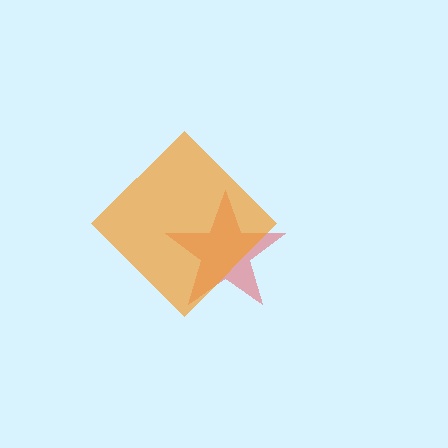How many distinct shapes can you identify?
There are 2 distinct shapes: a red star, an orange diamond.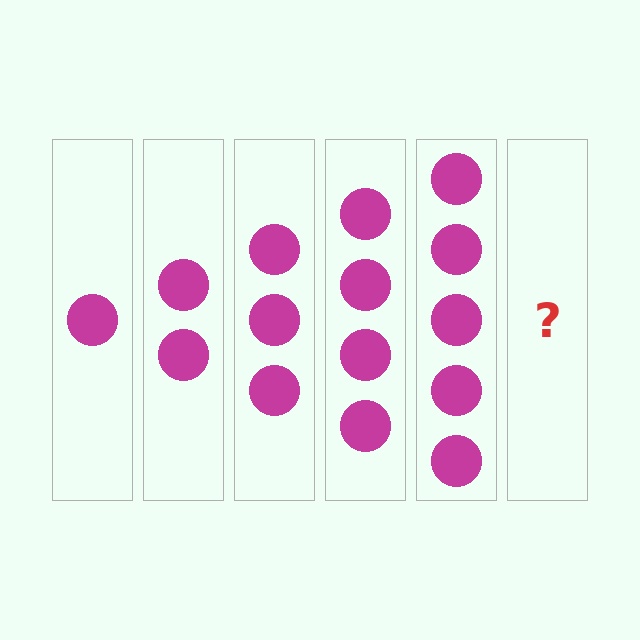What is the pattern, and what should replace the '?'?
The pattern is that each step adds one more circle. The '?' should be 6 circles.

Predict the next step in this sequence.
The next step is 6 circles.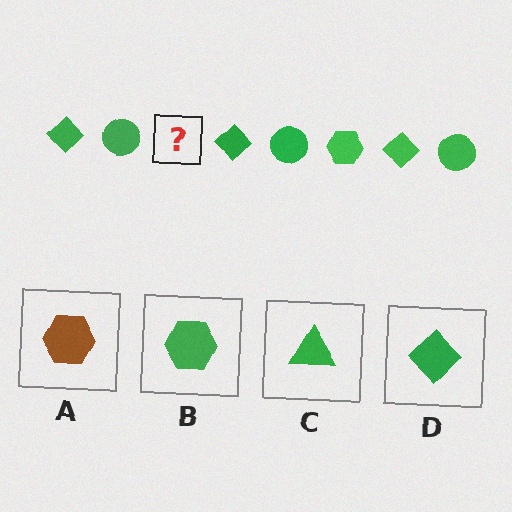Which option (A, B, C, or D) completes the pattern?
B.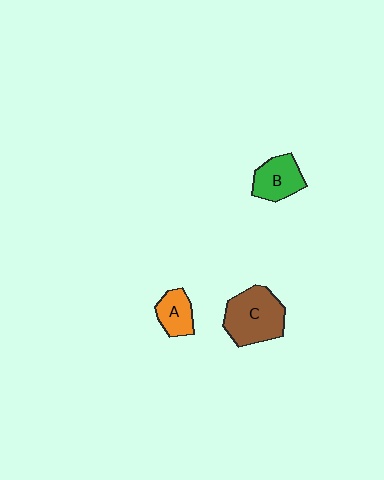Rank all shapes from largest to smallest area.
From largest to smallest: C (brown), B (green), A (orange).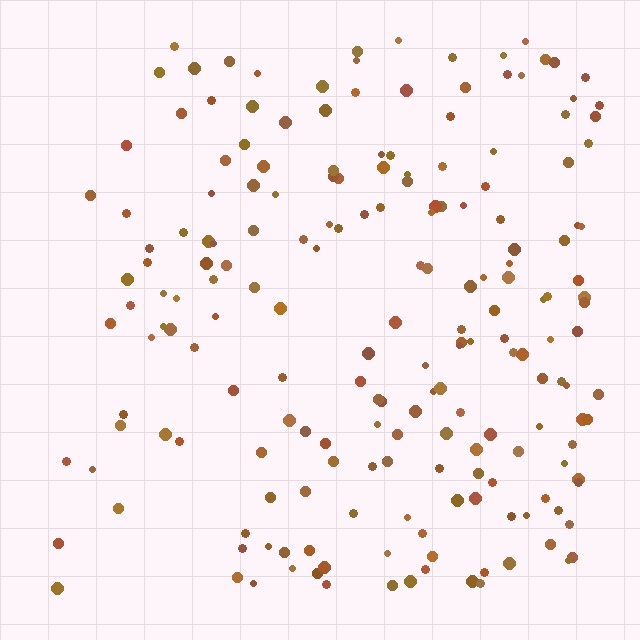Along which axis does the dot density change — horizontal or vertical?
Horizontal.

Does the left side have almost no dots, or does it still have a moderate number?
Still a moderate number, just noticeably fewer than the right.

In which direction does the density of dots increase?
From left to right, with the right side densest.